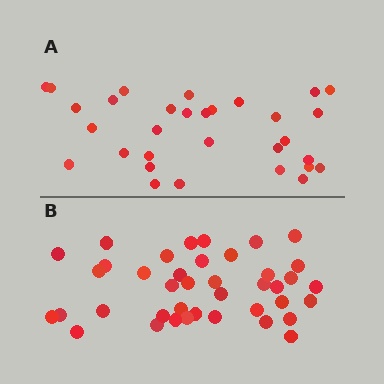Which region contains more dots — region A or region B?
Region B (the bottom region) has more dots.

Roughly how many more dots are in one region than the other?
Region B has roughly 8 or so more dots than region A.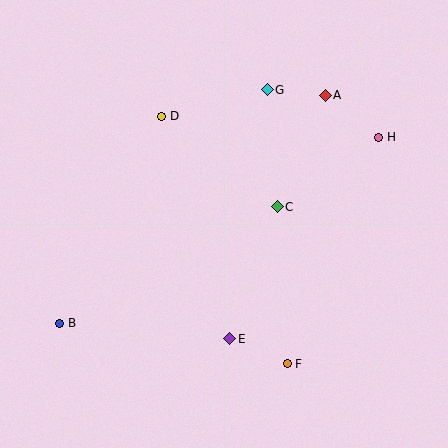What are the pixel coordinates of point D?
Point D is at (162, 116).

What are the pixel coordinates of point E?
Point E is at (230, 339).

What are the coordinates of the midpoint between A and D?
The midpoint between A and D is at (243, 106).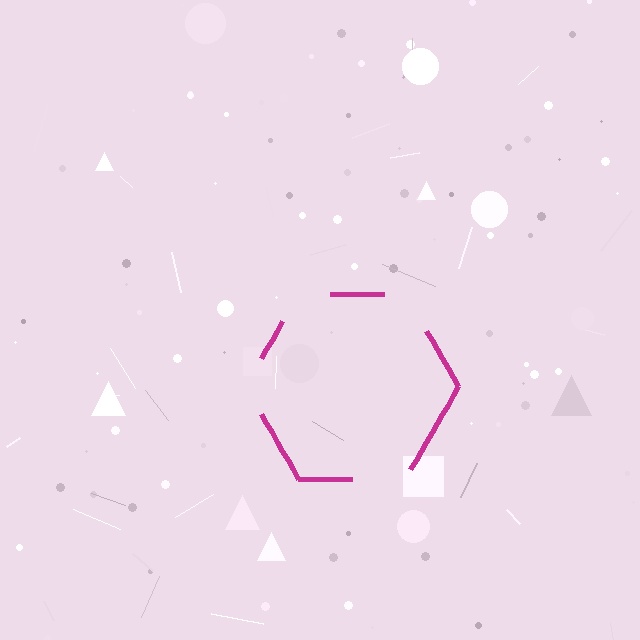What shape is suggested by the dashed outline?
The dashed outline suggests a hexagon.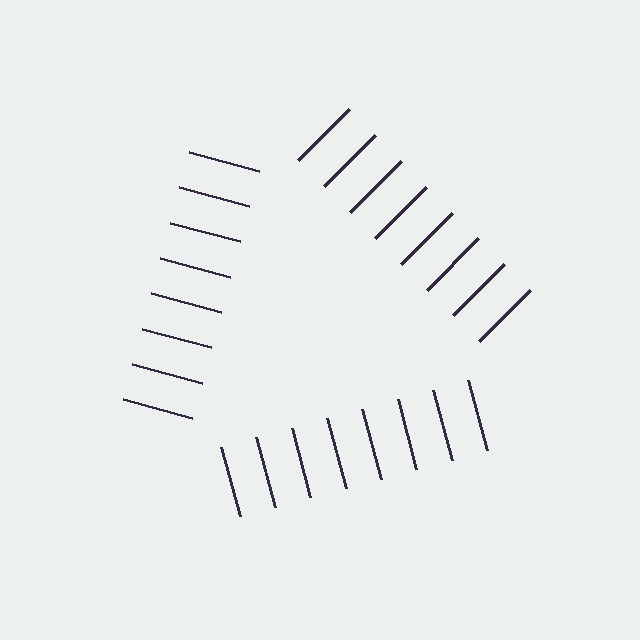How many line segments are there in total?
24 — 8 along each of the 3 edges.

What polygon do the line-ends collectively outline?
An illusory triangle — the line segments terminate on its edges but no continuous stroke is drawn.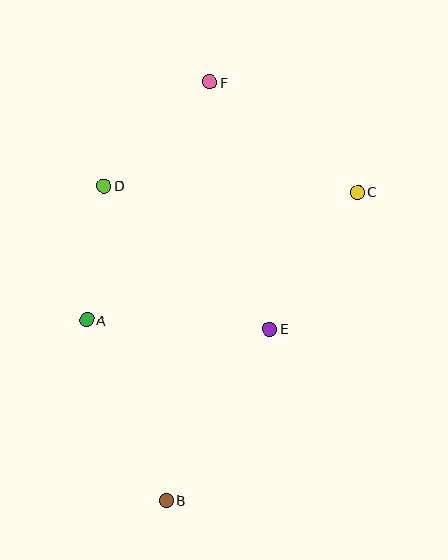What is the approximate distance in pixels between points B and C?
The distance between B and C is approximately 363 pixels.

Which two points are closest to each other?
Points A and D are closest to each other.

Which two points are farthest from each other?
Points B and F are farthest from each other.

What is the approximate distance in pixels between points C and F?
The distance between C and F is approximately 184 pixels.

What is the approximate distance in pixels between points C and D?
The distance between C and D is approximately 253 pixels.